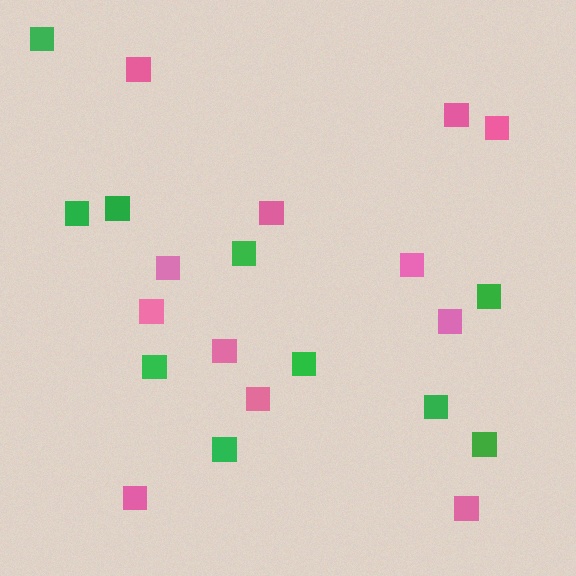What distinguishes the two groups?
There are 2 groups: one group of pink squares (12) and one group of green squares (10).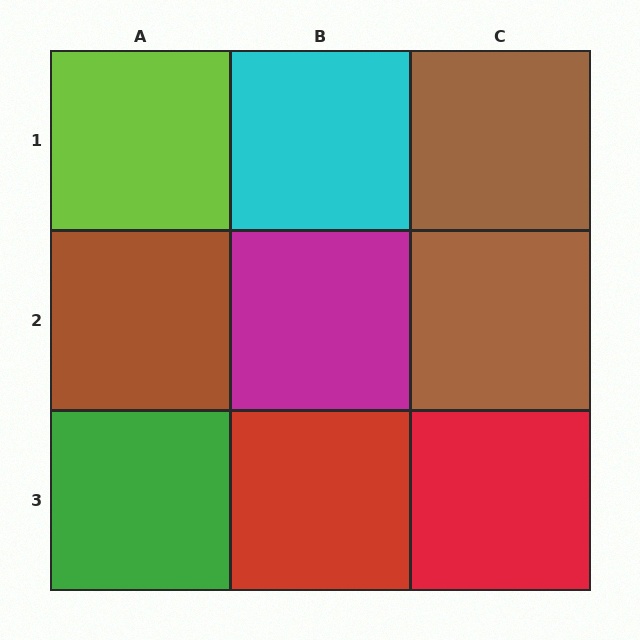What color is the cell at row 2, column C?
Brown.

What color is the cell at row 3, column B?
Red.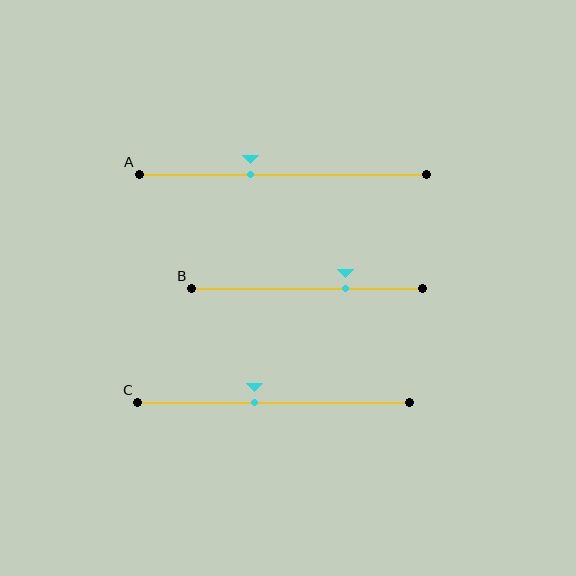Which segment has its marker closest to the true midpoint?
Segment C has its marker closest to the true midpoint.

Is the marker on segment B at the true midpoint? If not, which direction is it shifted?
No, the marker on segment B is shifted to the right by about 17% of the segment length.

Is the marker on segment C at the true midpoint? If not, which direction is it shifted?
No, the marker on segment C is shifted to the left by about 7% of the segment length.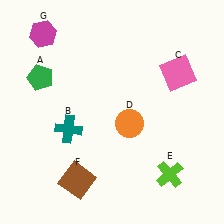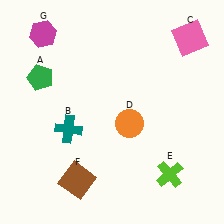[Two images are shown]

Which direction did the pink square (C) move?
The pink square (C) moved up.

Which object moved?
The pink square (C) moved up.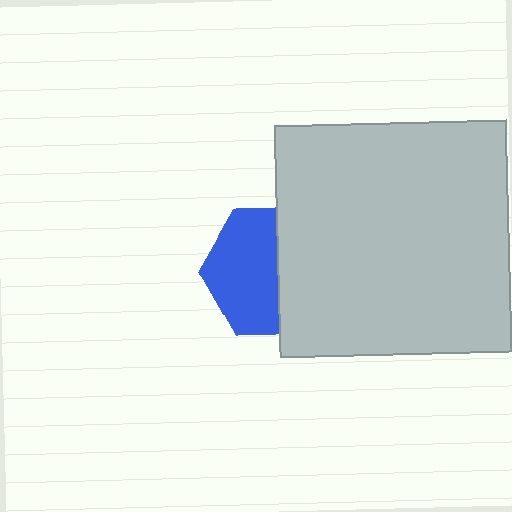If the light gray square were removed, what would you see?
You would see the complete blue hexagon.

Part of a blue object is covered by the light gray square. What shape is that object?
It is a hexagon.